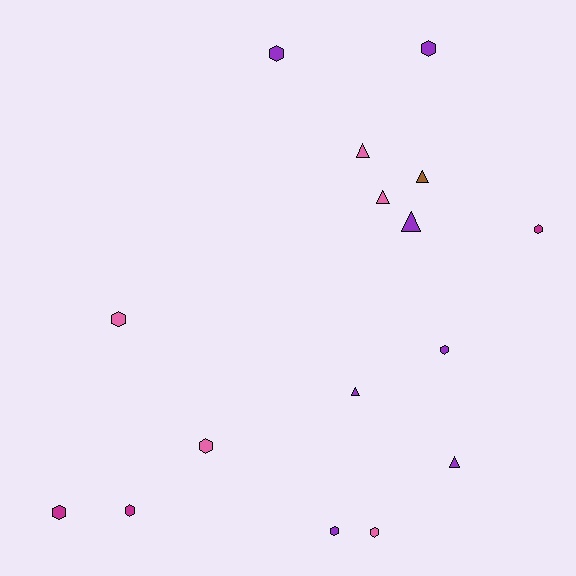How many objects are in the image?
There are 16 objects.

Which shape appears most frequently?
Hexagon, with 10 objects.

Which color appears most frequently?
Purple, with 7 objects.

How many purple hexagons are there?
There are 4 purple hexagons.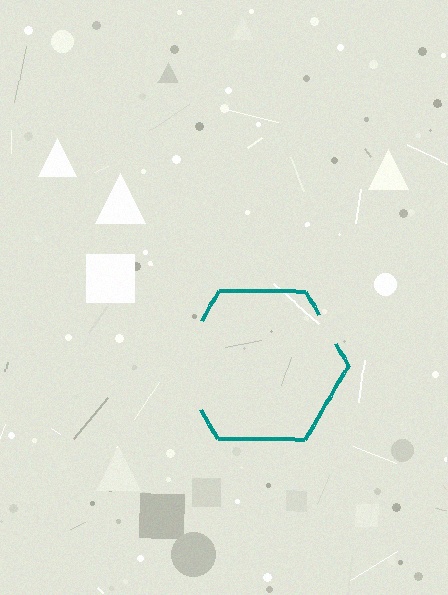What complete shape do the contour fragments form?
The contour fragments form a hexagon.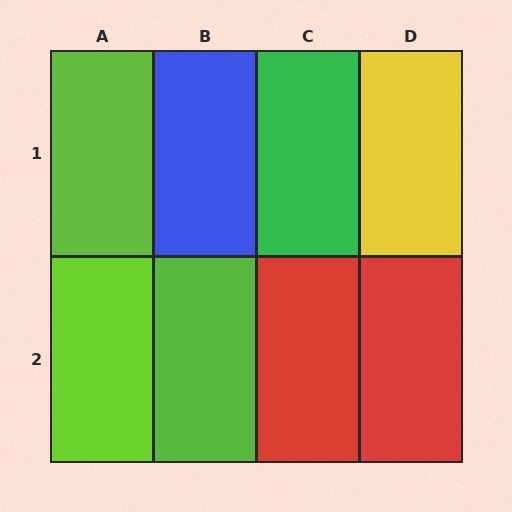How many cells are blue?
1 cell is blue.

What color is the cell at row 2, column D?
Red.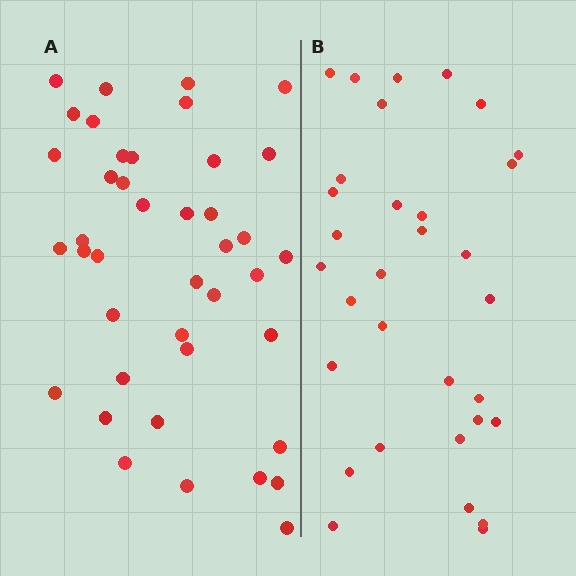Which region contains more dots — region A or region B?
Region A (the left region) has more dots.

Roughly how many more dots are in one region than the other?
Region A has roughly 8 or so more dots than region B.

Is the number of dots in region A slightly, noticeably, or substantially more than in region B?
Region A has noticeably more, but not dramatically so. The ratio is roughly 1.3 to 1.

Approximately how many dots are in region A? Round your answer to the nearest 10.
About 40 dots. (The exact count is 41, which rounds to 40.)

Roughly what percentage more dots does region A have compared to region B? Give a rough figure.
About 30% more.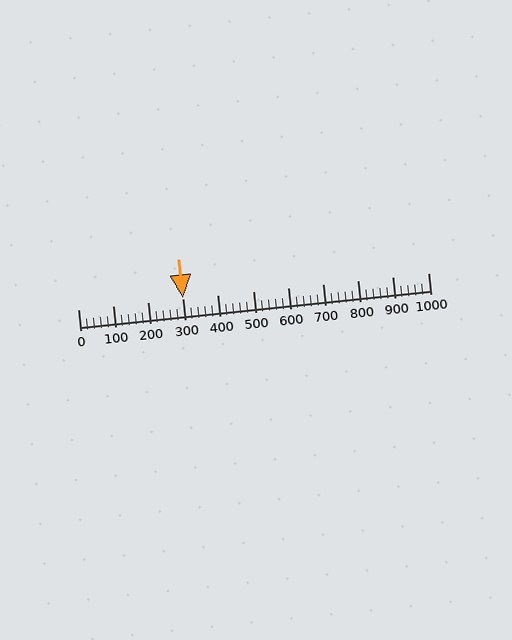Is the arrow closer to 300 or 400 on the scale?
The arrow is closer to 300.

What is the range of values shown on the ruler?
The ruler shows values from 0 to 1000.